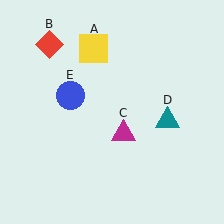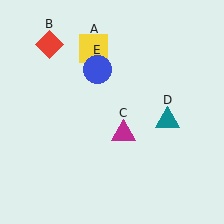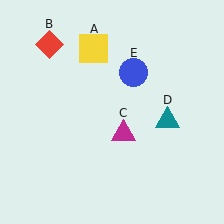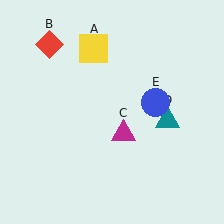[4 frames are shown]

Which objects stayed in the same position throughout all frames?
Yellow square (object A) and red diamond (object B) and magenta triangle (object C) and teal triangle (object D) remained stationary.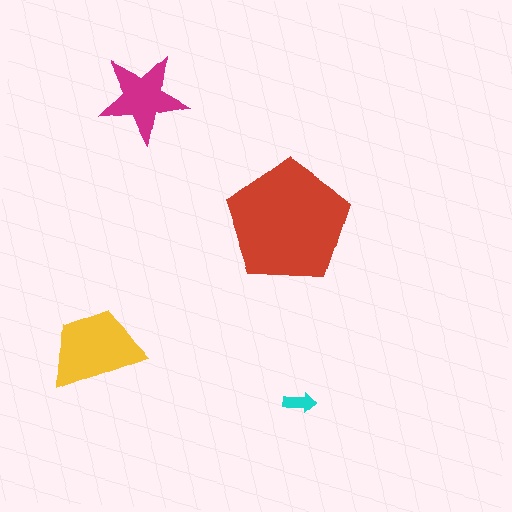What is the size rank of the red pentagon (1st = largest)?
1st.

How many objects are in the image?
There are 4 objects in the image.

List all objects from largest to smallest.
The red pentagon, the yellow trapezoid, the magenta star, the cyan arrow.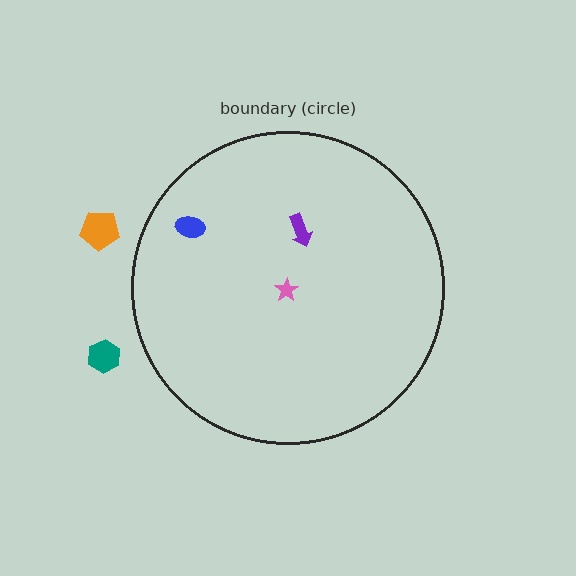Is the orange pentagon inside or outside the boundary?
Outside.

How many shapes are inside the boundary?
3 inside, 2 outside.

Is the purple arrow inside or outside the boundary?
Inside.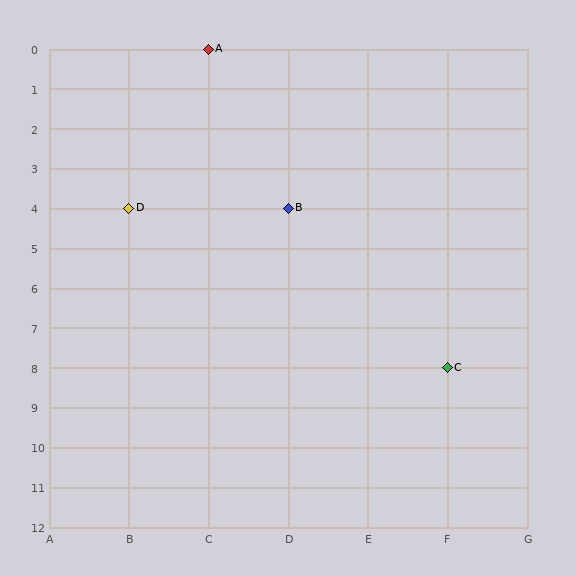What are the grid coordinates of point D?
Point D is at grid coordinates (B, 4).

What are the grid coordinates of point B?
Point B is at grid coordinates (D, 4).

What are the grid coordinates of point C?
Point C is at grid coordinates (F, 8).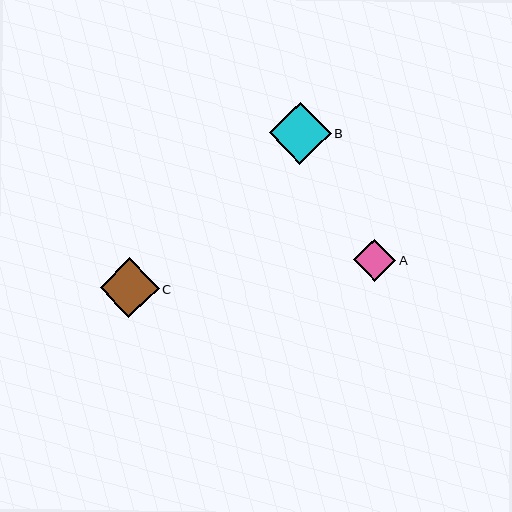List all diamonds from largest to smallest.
From largest to smallest: B, C, A.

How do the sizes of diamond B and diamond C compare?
Diamond B and diamond C are approximately the same size.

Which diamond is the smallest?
Diamond A is the smallest with a size of approximately 42 pixels.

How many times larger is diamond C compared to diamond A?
Diamond C is approximately 1.4 times the size of diamond A.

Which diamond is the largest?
Diamond B is the largest with a size of approximately 62 pixels.